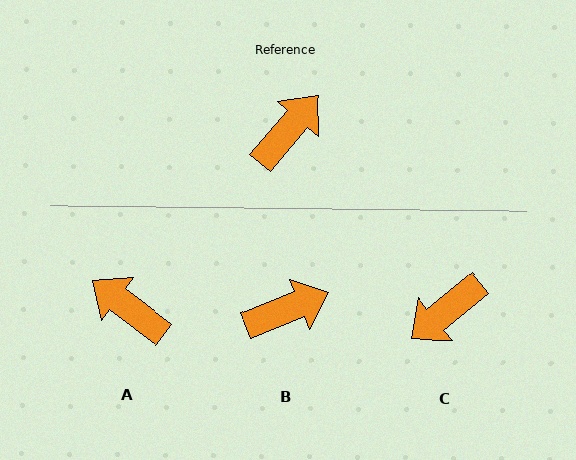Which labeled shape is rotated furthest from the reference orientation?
C, about 170 degrees away.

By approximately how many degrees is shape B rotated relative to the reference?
Approximately 28 degrees clockwise.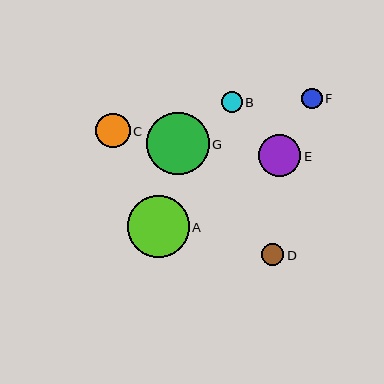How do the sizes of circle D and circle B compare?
Circle D and circle B are approximately the same size.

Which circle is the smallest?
Circle F is the smallest with a size of approximately 20 pixels.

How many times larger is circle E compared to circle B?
Circle E is approximately 2.0 times the size of circle B.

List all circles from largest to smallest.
From largest to smallest: G, A, E, C, D, B, F.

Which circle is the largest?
Circle G is the largest with a size of approximately 63 pixels.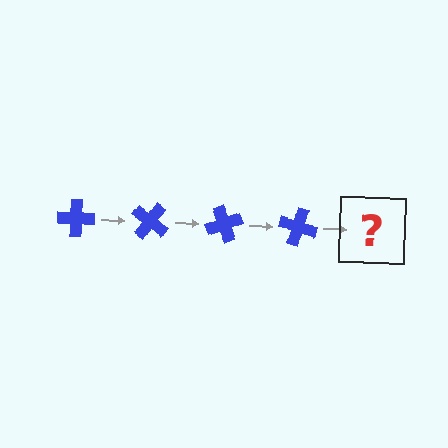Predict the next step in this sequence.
The next step is a blue cross rotated 140 degrees.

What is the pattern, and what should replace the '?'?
The pattern is that the cross rotates 35 degrees each step. The '?' should be a blue cross rotated 140 degrees.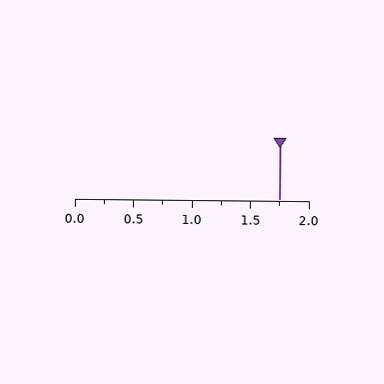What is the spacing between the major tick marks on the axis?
The major ticks are spaced 0.5 apart.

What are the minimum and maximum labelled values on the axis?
The axis runs from 0.0 to 2.0.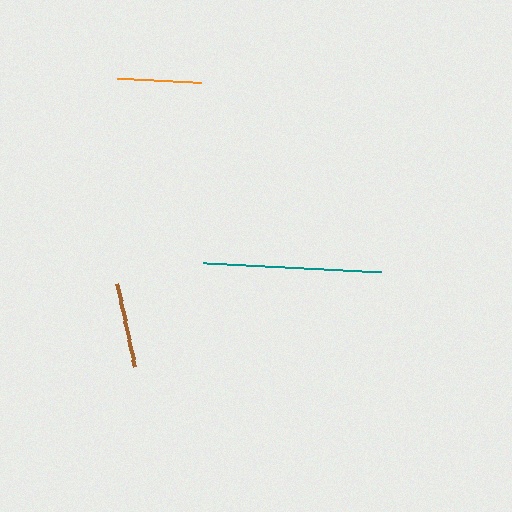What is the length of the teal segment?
The teal segment is approximately 178 pixels long.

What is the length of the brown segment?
The brown segment is approximately 85 pixels long.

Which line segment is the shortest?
The orange line is the shortest at approximately 84 pixels.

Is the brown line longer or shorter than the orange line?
The brown line is longer than the orange line.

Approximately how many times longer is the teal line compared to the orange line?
The teal line is approximately 2.1 times the length of the orange line.